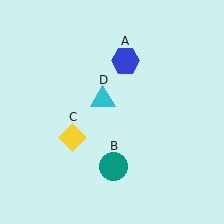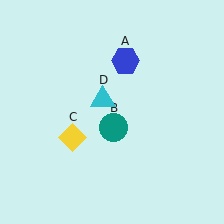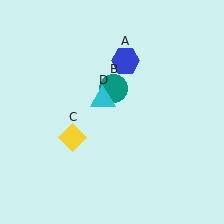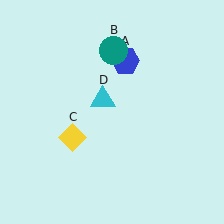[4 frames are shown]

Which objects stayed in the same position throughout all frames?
Blue hexagon (object A) and yellow diamond (object C) and cyan triangle (object D) remained stationary.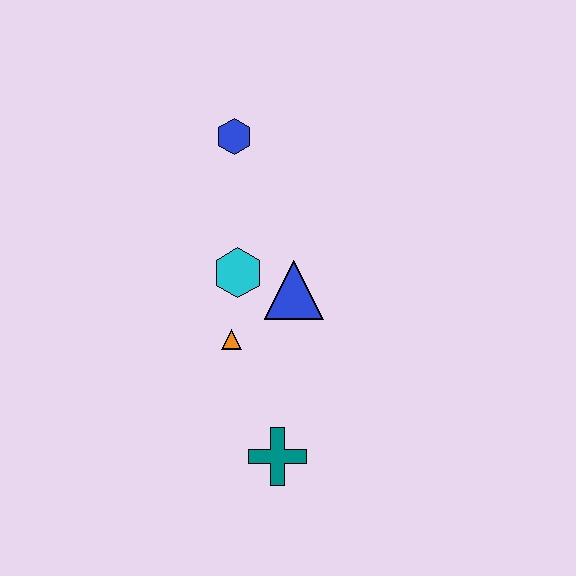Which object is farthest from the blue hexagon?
The teal cross is farthest from the blue hexagon.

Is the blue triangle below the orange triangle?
No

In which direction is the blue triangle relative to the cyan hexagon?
The blue triangle is to the right of the cyan hexagon.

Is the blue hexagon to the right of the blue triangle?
No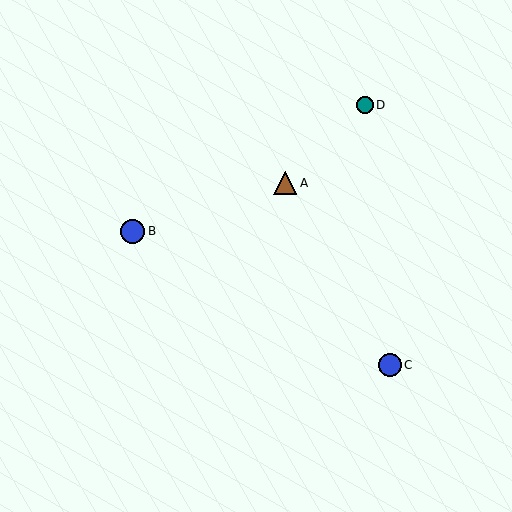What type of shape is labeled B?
Shape B is a blue circle.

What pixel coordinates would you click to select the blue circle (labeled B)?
Click at (133, 231) to select the blue circle B.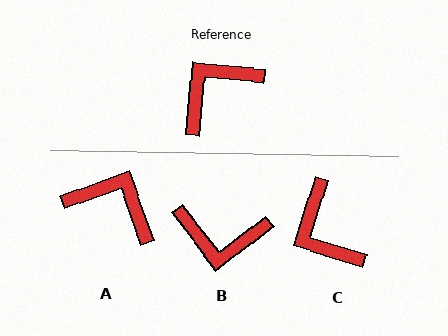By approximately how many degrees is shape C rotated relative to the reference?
Approximately 78 degrees counter-clockwise.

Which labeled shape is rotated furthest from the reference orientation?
B, about 133 degrees away.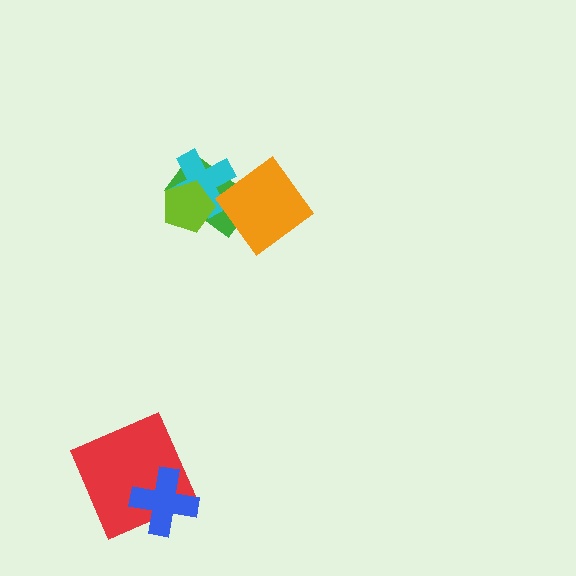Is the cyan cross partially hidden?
Yes, it is partially covered by another shape.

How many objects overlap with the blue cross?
1 object overlaps with the blue cross.